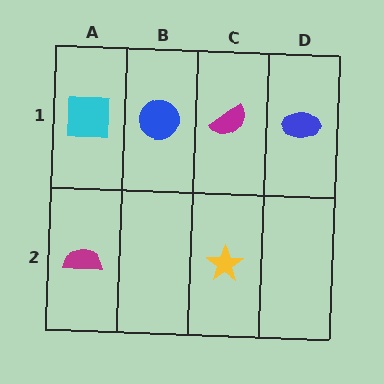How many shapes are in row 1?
4 shapes.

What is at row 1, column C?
A magenta semicircle.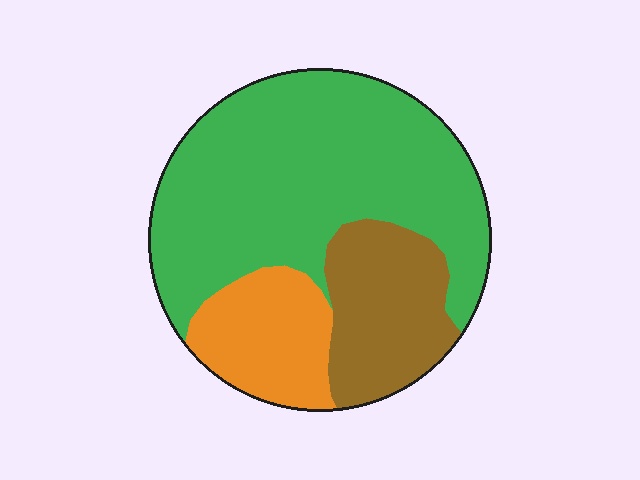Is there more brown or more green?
Green.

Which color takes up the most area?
Green, at roughly 60%.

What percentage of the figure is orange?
Orange covers roughly 15% of the figure.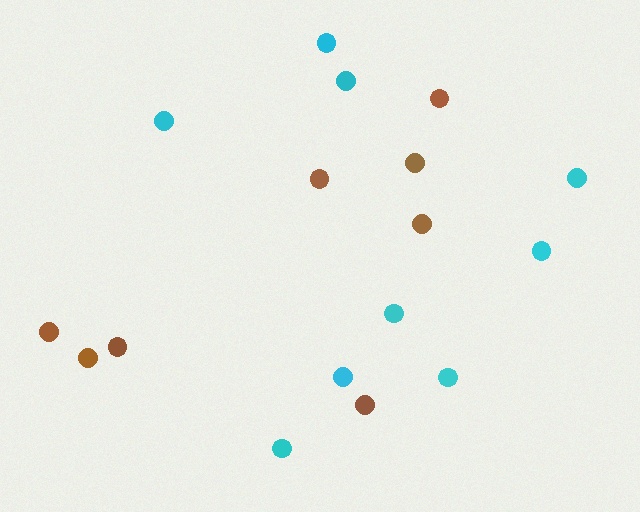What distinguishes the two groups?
There are 2 groups: one group of cyan circles (9) and one group of brown circles (8).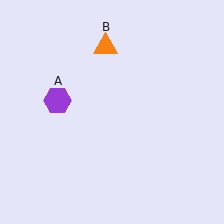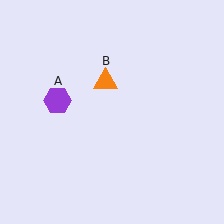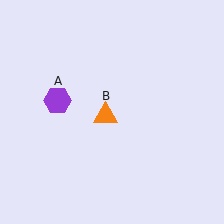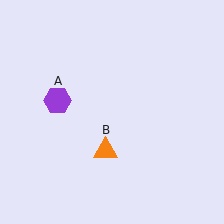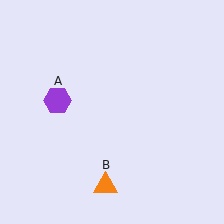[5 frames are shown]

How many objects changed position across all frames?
1 object changed position: orange triangle (object B).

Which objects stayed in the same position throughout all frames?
Purple hexagon (object A) remained stationary.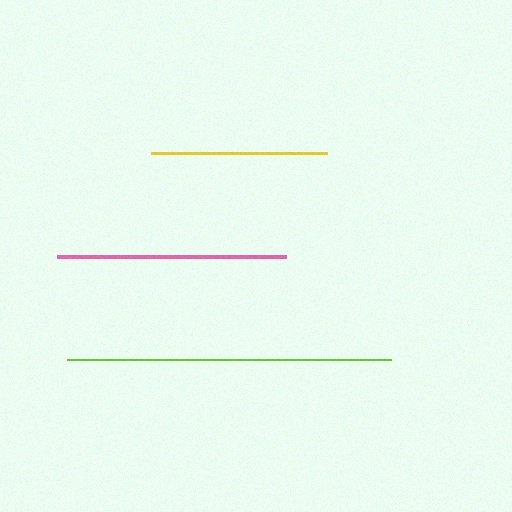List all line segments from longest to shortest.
From longest to shortest: lime, pink, yellow.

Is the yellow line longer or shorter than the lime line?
The lime line is longer than the yellow line.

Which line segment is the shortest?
The yellow line is the shortest at approximately 176 pixels.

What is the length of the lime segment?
The lime segment is approximately 324 pixels long.